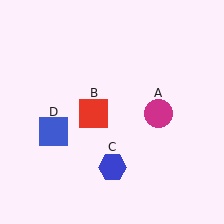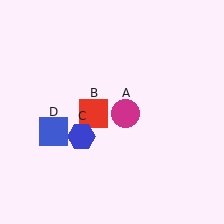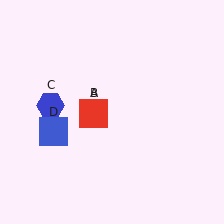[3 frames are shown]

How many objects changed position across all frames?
2 objects changed position: magenta circle (object A), blue hexagon (object C).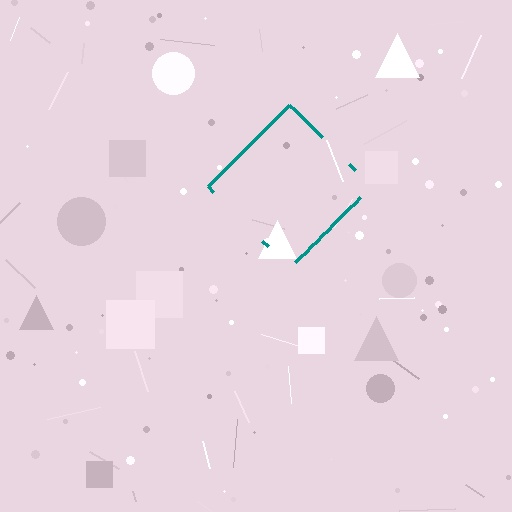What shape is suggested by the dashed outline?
The dashed outline suggests a diamond.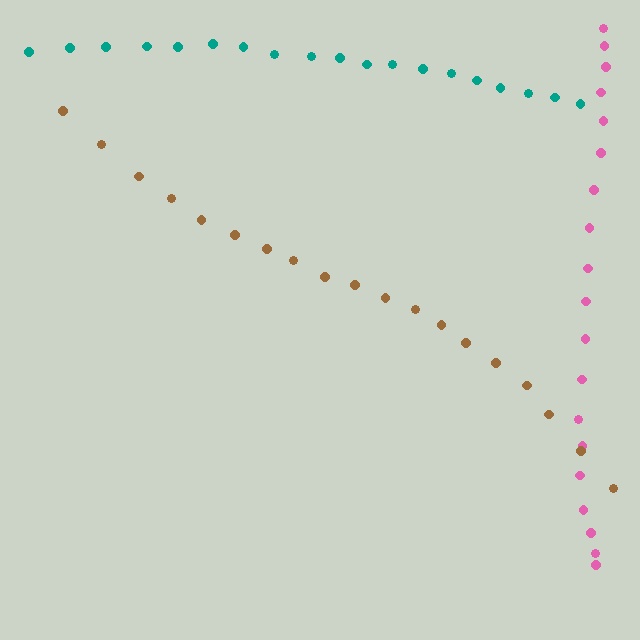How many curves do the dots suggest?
There are 3 distinct paths.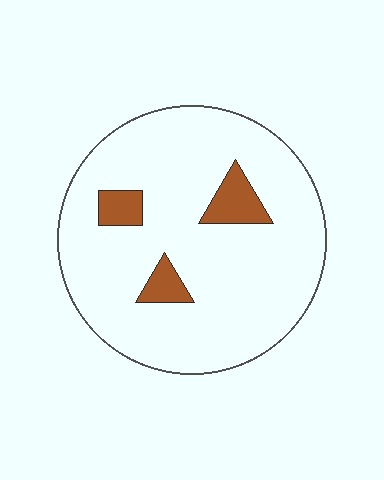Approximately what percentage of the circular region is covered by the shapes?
Approximately 10%.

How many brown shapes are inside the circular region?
3.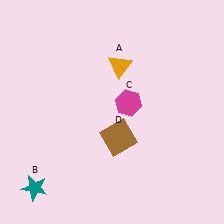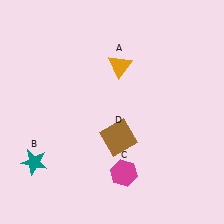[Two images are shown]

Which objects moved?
The objects that moved are: the teal star (B), the magenta hexagon (C).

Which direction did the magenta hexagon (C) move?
The magenta hexagon (C) moved down.